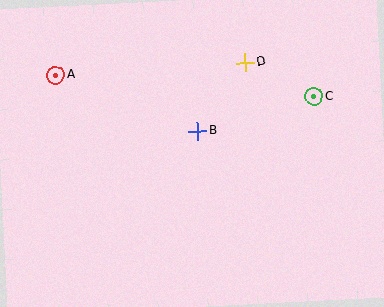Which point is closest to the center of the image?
Point B at (197, 131) is closest to the center.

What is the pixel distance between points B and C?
The distance between B and C is 122 pixels.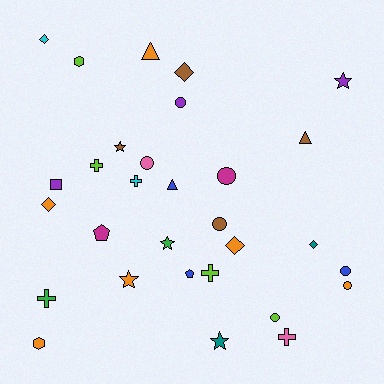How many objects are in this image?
There are 30 objects.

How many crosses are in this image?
There are 5 crosses.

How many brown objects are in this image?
There are 4 brown objects.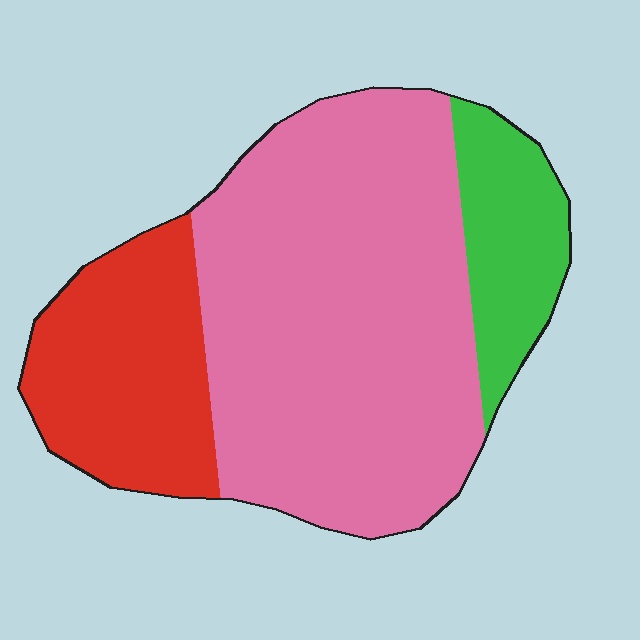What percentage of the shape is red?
Red takes up between a sixth and a third of the shape.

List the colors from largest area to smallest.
From largest to smallest: pink, red, green.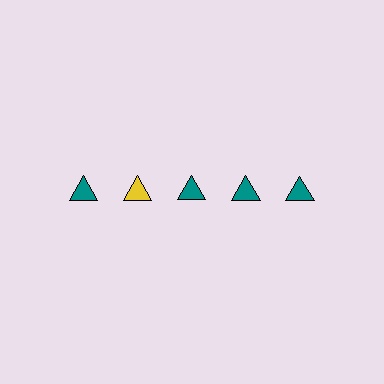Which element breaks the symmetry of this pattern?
The yellow triangle in the top row, second from left column breaks the symmetry. All other shapes are teal triangles.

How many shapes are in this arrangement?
There are 5 shapes arranged in a grid pattern.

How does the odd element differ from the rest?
It has a different color: yellow instead of teal.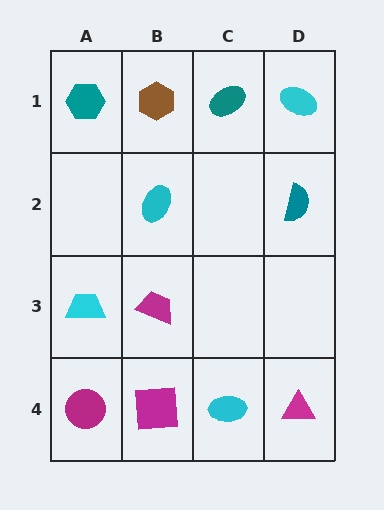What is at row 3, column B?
A magenta trapezoid.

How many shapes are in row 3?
2 shapes.